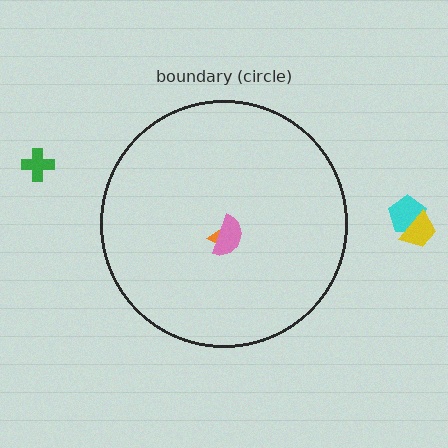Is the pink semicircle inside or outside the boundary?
Inside.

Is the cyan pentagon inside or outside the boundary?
Outside.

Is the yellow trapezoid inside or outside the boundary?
Outside.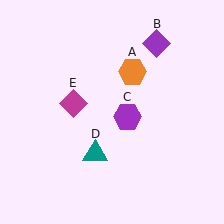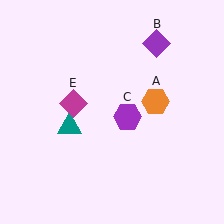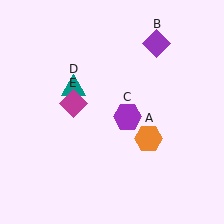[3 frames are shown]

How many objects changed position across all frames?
2 objects changed position: orange hexagon (object A), teal triangle (object D).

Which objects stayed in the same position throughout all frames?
Purple diamond (object B) and purple hexagon (object C) and magenta diamond (object E) remained stationary.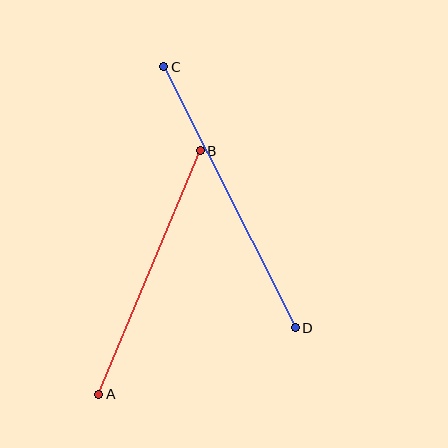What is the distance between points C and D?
The distance is approximately 292 pixels.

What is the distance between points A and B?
The distance is approximately 264 pixels.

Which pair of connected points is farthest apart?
Points C and D are farthest apart.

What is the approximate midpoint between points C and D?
The midpoint is at approximately (230, 197) pixels.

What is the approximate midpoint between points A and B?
The midpoint is at approximately (149, 272) pixels.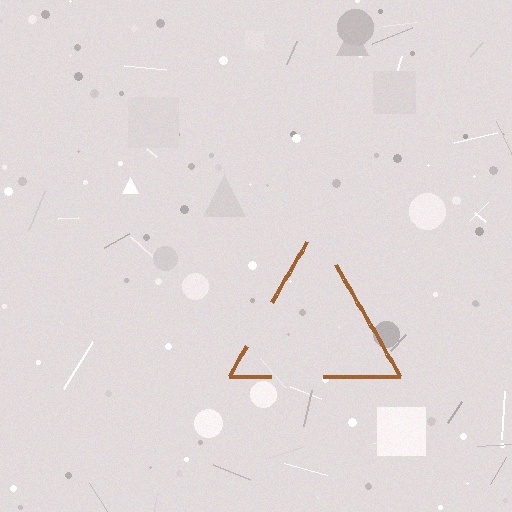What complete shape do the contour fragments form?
The contour fragments form a triangle.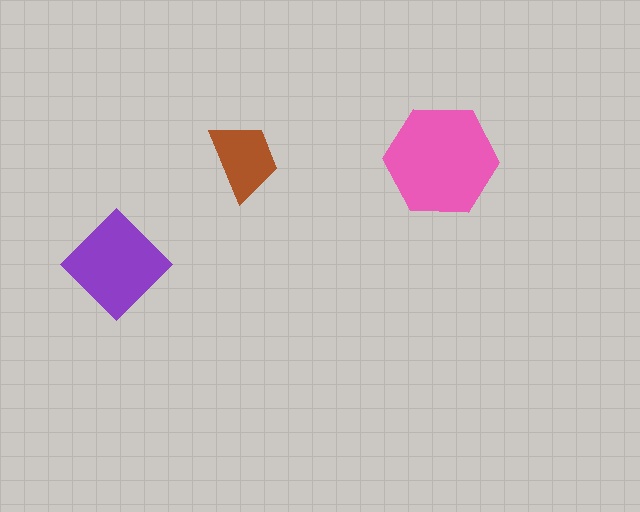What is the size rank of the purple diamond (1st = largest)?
2nd.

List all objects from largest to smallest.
The pink hexagon, the purple diamond, the brown trapezoid.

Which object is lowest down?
The purple diamond is bottommost.